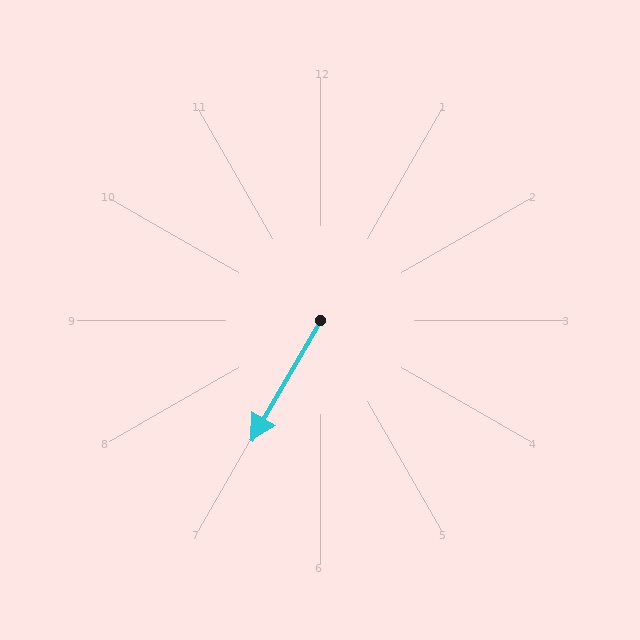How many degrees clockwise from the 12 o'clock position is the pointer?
Approximately 210 degrees.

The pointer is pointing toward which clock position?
Roughly 7 o'clock.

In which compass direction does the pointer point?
Southwest.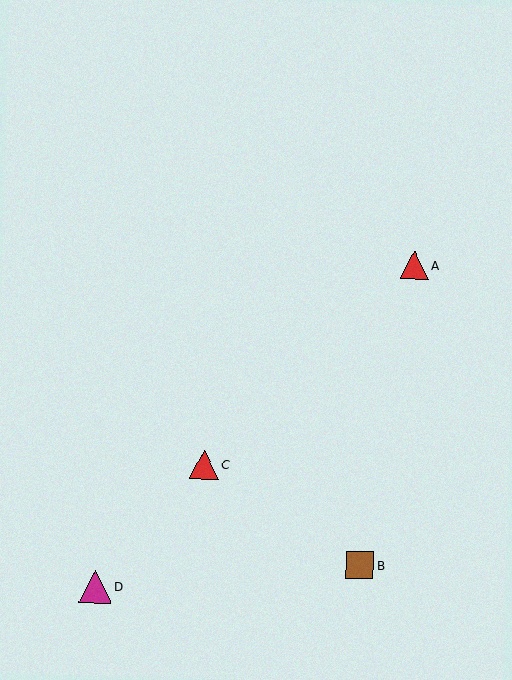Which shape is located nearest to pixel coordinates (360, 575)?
The brown square (labeled B) at (360, 565) is nearest to that location.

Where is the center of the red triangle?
The center of the red triangle is at (414, 265).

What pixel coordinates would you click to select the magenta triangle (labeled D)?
Click at (95, 587) to select the magenta triangle D.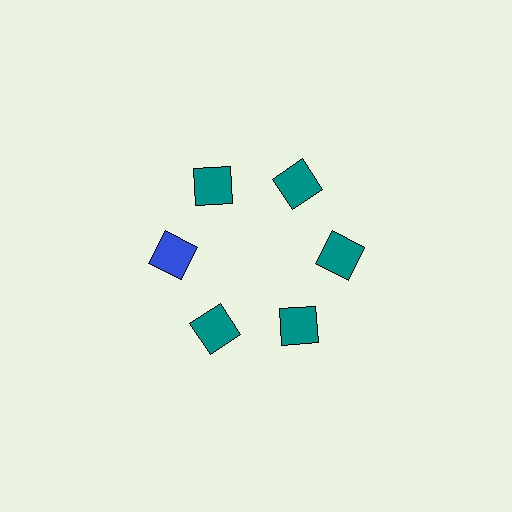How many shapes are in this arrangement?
There are 6 shapes arranged in a ring pattern.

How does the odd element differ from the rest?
It has a different color: blue instead of teal.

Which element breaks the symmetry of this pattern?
The blue square at roughly the 9 o'clock position breaks the symmetry. All other shapes are teal squares.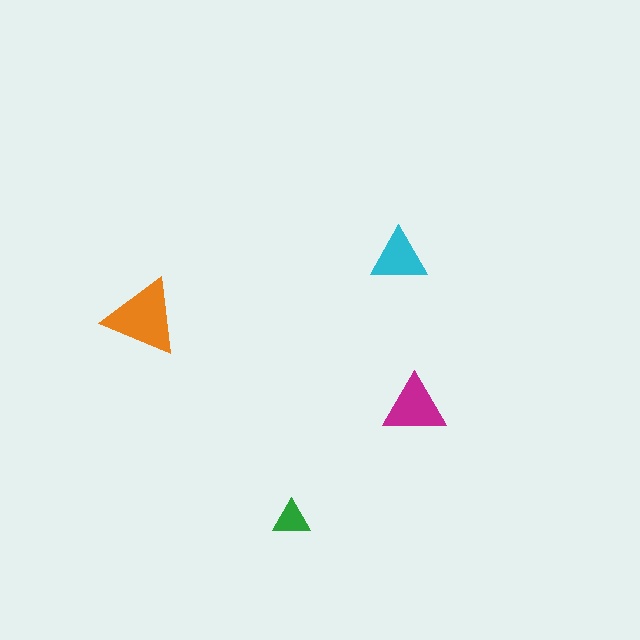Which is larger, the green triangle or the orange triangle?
The orange one.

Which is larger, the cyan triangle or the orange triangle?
The orange one.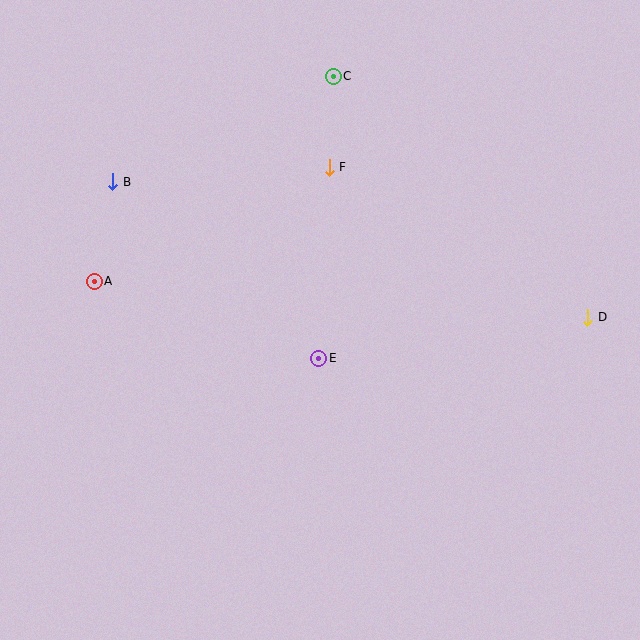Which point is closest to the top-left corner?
Point B is closest to the top-left corner.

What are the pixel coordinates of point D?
Point D is at (588, 317).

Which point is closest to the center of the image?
Point E at (319, 358) is closest to the center.